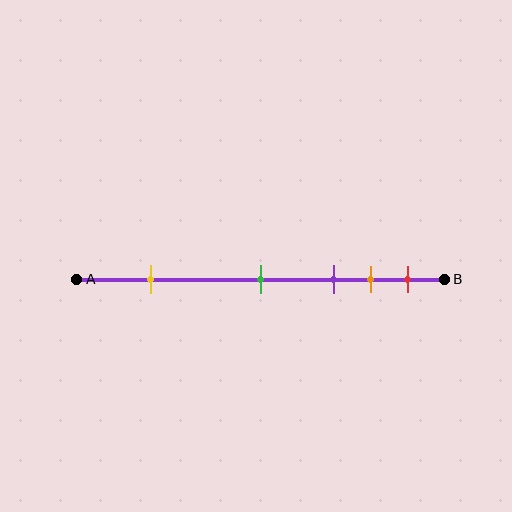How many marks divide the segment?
There are 5 marks dividing the segment.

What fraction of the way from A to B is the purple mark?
The purple mark is approximately 70% (0.7) of the way from A to B.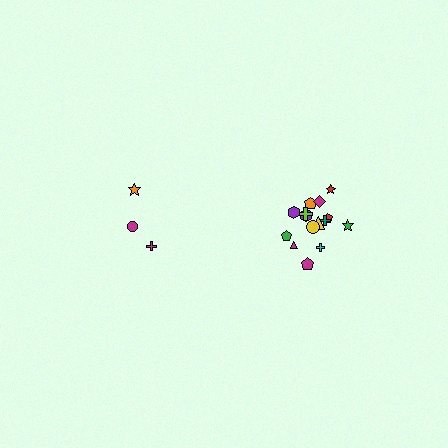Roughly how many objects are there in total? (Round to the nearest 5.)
Roughly 20 objects in total.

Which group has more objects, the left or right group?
The right group.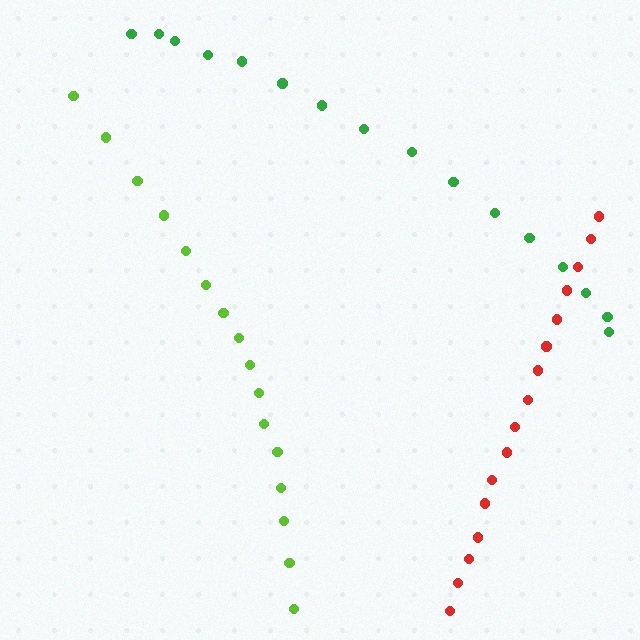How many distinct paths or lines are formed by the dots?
There are 3 distinct paths.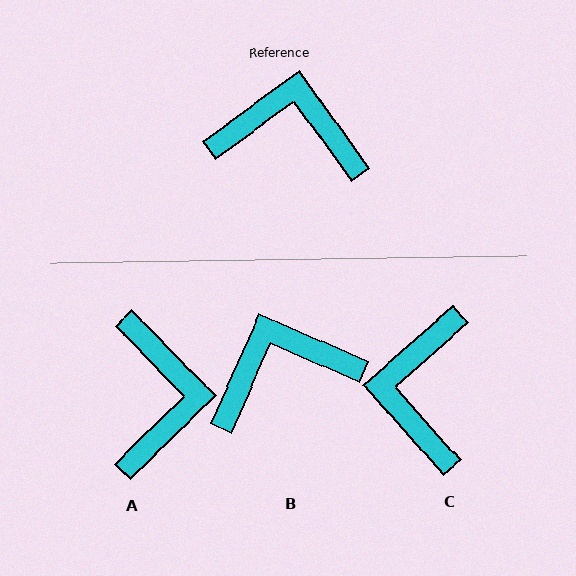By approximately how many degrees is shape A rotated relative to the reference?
Approximately 82 degrees clockwise.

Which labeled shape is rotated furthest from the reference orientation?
C, about 96 degrees away.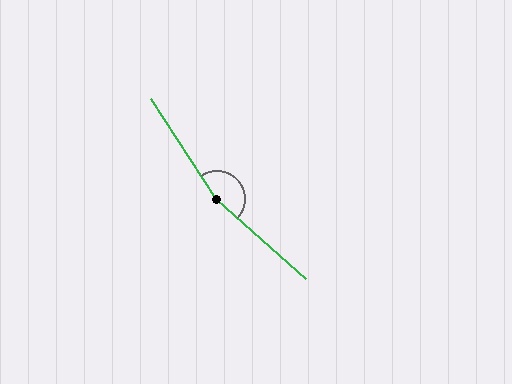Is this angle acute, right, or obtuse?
It is obtuse.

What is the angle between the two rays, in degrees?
Approximately 165 degrees.